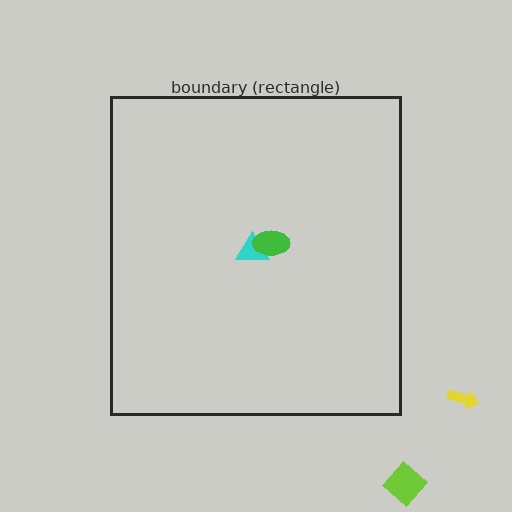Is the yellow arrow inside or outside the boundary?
Outside.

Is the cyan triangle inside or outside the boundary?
Inside.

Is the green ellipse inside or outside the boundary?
Inside.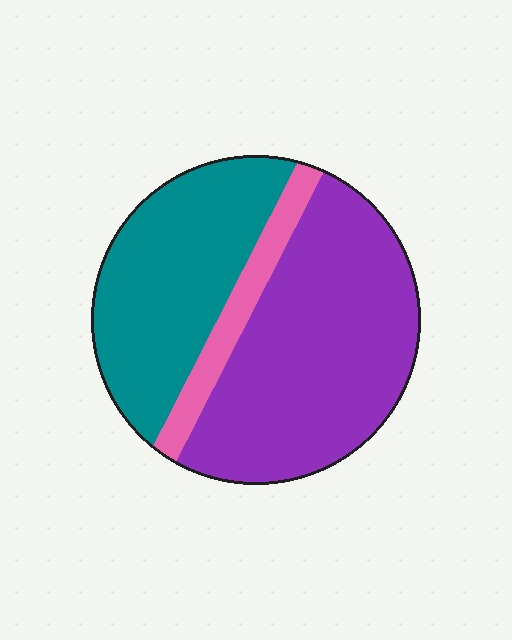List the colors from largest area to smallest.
From largest to smallest: purple, teal, pink.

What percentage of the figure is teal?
Teal covers 37% of the figure.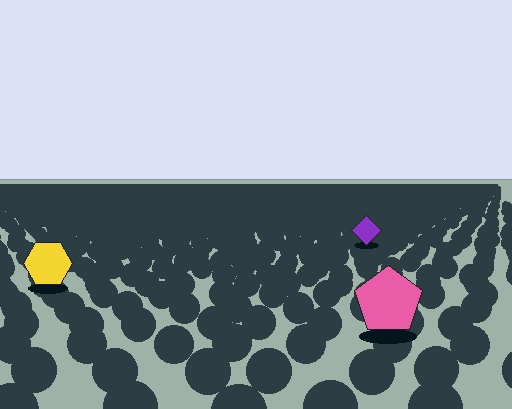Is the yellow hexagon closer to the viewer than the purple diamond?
Yes. The yellow hexagon is closer — you can tell from the texture gradient: the ground texture is coarser near it.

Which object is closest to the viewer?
The pink pentagon is closest. The texture marks near it are larger and more spread out.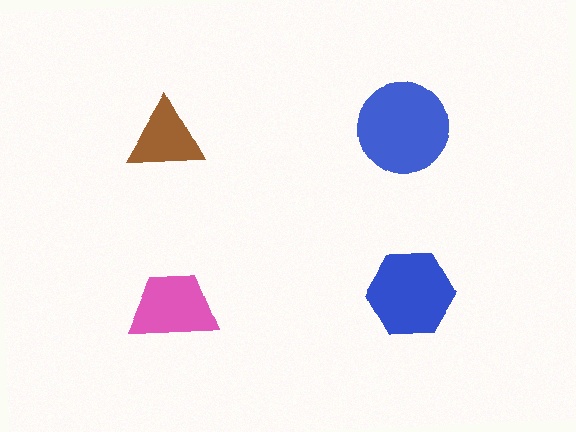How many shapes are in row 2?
2 shapes.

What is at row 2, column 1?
A pink trapezoid.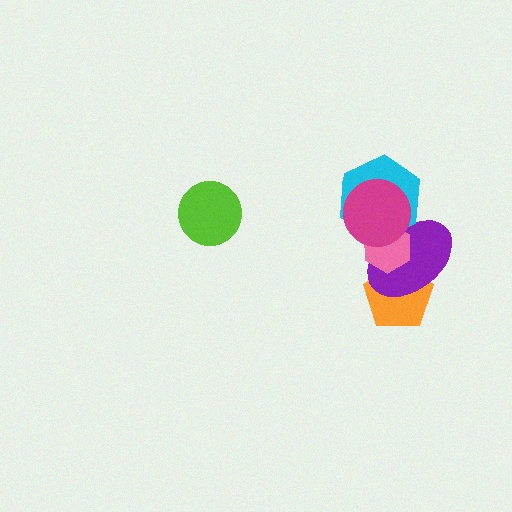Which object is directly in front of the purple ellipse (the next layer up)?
The pink hexagon is directly in front of the purple ellipse.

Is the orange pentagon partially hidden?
Yes, it is partially covered by another shape.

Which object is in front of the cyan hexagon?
The magenta circle is in front of the cyan hexagon.